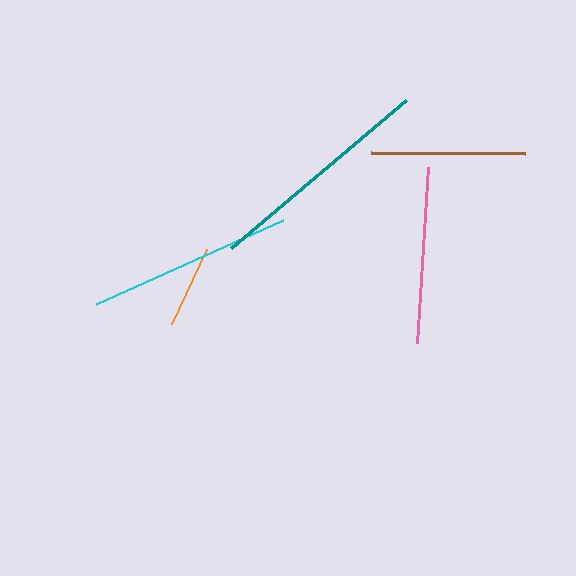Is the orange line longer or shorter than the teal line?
The teal line is longer than the orange line.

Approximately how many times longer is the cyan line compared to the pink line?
The cyan line is approximately 1.2 times the length of the pink line.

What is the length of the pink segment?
The pink segment is approximately 177 pixels long.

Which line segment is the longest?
The teal line is the longest at approximately 229 pixels.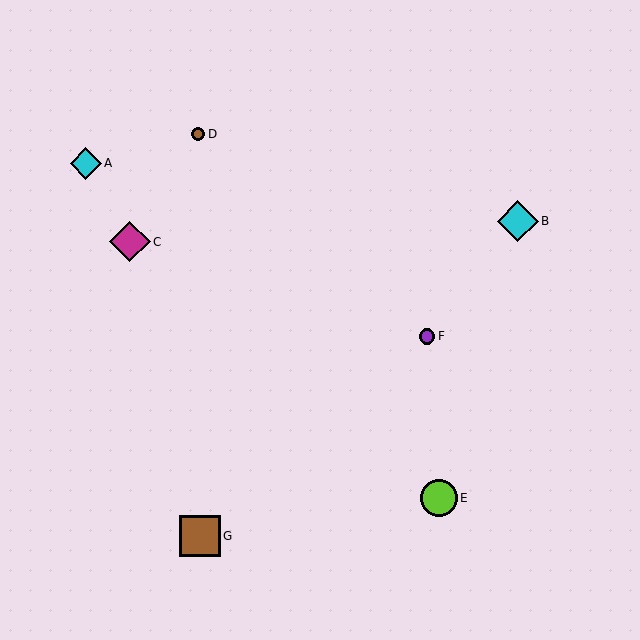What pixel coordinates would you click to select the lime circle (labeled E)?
Click at (439, 498) to select the lime circle E.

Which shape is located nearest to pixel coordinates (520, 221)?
The cyan diamond (labeled B) at (518, 221) is nearest to that location.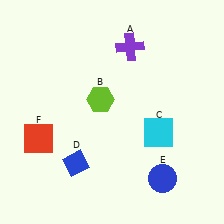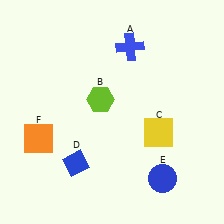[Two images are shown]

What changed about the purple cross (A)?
In Image 1, A is purple. In Image 2, it changed to blue.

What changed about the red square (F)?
In Image 1, F is red. In Image 2, it changed to orange.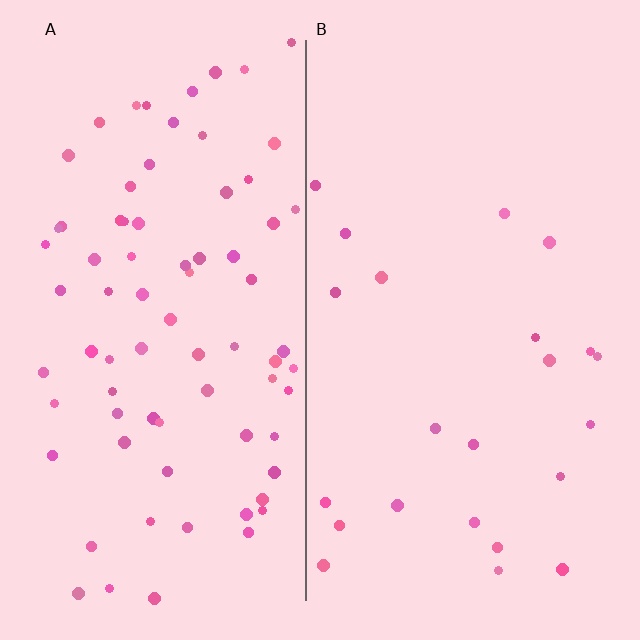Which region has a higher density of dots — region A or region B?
A (the left).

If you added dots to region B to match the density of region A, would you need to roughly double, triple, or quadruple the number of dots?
Approximately triple.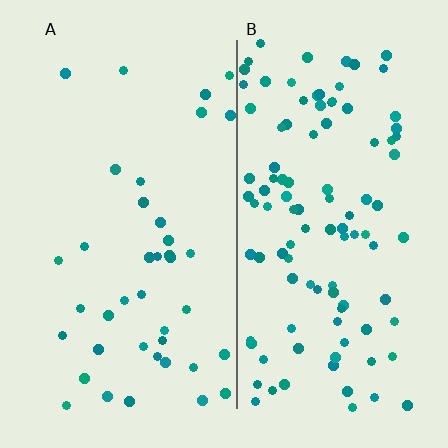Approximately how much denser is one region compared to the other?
Approximately 2.7× — region B over region A.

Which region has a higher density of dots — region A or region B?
B (the right).